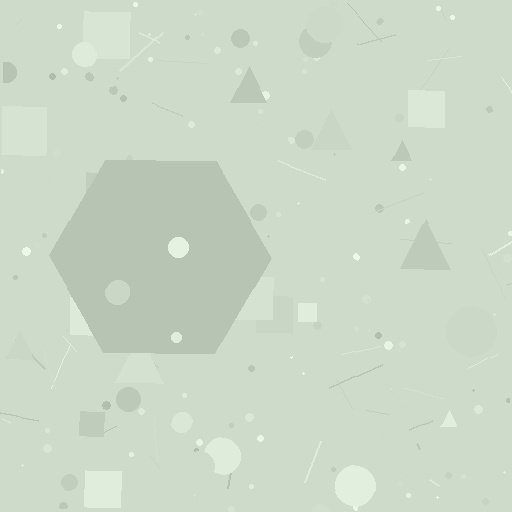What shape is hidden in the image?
A hexagon is hidden in the image.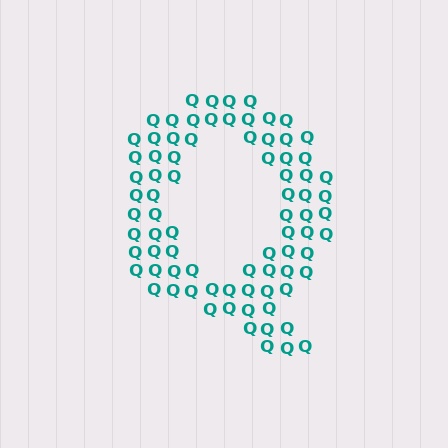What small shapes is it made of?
It is made of small letter Q's.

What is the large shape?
The large shape is the letter Q.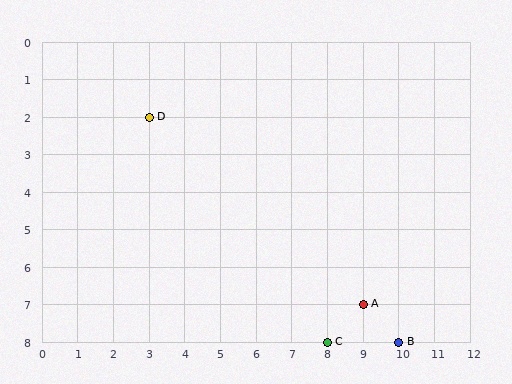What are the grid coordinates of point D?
Point D is at grid coordinates (3, 2).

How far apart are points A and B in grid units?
Points A and B are 1 column and 1 row apart (about 1.4 grid units diagonally).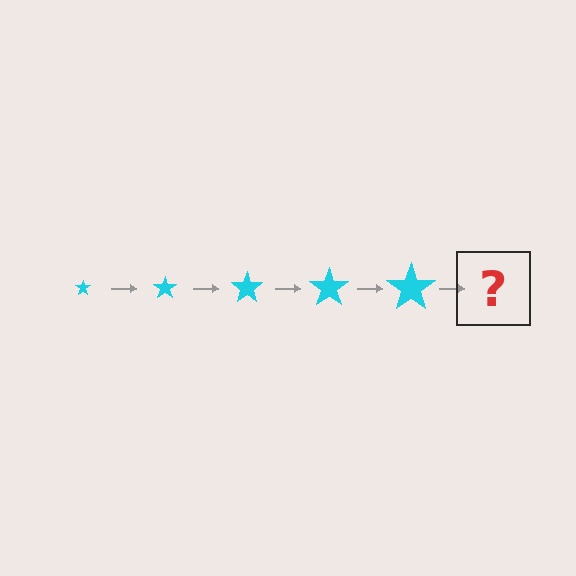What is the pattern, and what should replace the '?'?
The pattern is that the star gets progressively larger each step. The '?' should be a cyan star, larger than the previous one.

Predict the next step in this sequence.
The next step is a cyan star, larger than the previous one.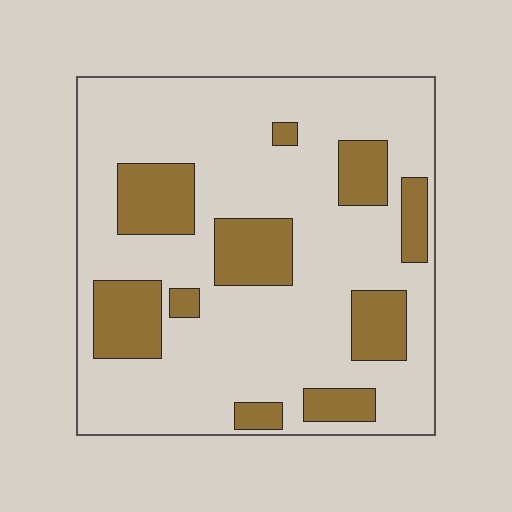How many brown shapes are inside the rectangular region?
10.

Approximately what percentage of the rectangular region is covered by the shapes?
Approximately 25%.